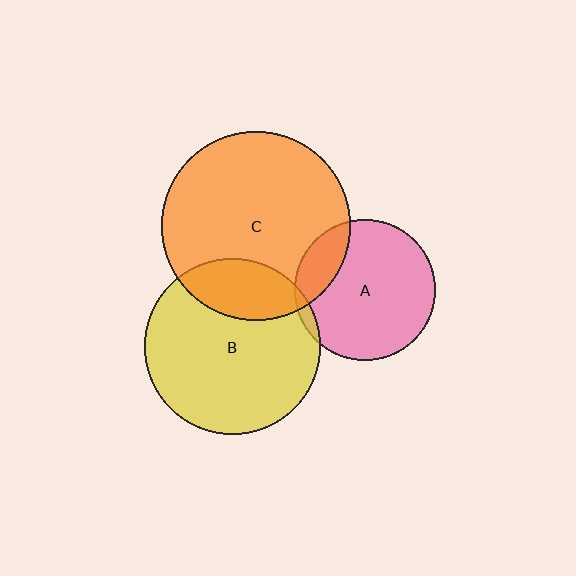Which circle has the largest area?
Circle C (orange).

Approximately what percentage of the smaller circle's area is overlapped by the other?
Approximately 5%.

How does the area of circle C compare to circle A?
Approximately 1.8 times.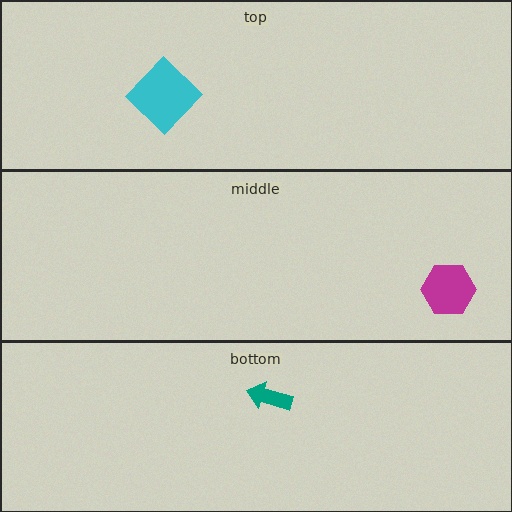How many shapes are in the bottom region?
1.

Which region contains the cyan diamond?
The top region.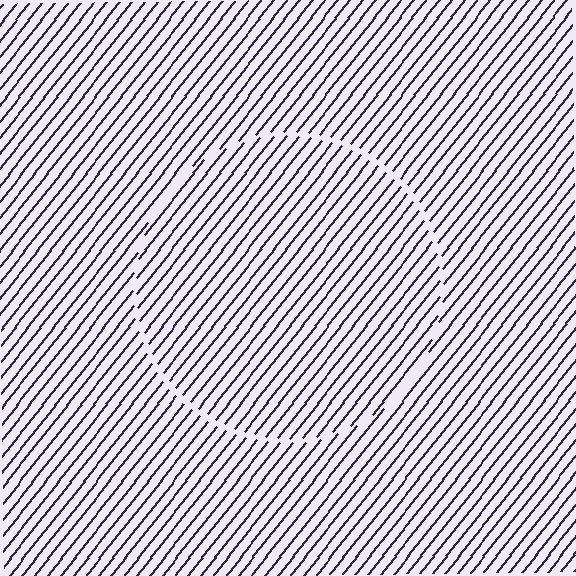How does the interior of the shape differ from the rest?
The interior of the shape contains the same grating, shifted by half a period — the contour is defined by the phase discontinuity where line-ends from the inner and outer gratings abut.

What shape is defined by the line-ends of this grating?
An illusory circle. The interior of the shape contains the same grating, shifted by half a period — the contour is defined by the phase discontinuity where line-ends from the inner and outer gratings abut.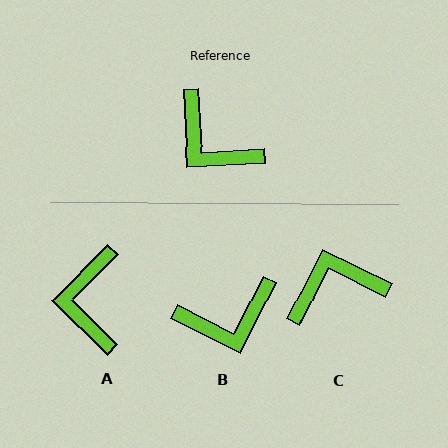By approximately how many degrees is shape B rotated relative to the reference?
Approximately 60 degrees counter-clockwise.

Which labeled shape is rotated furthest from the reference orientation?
C, about 119 degrees away.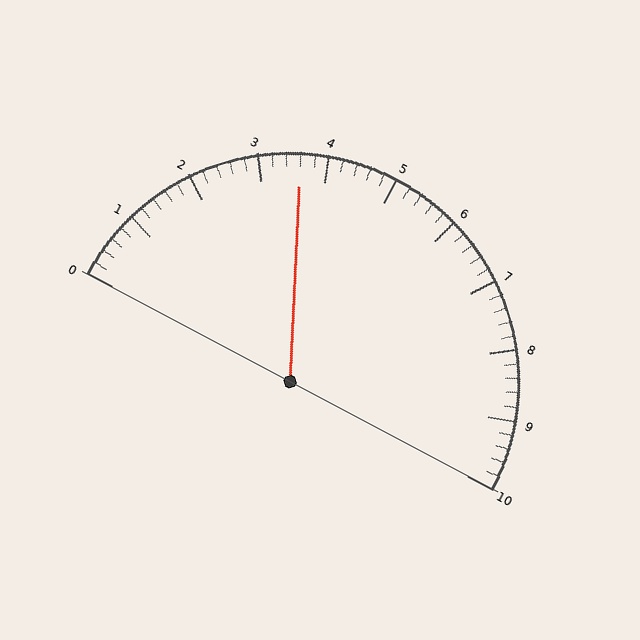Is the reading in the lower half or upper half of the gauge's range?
The reading is in the lower half of the range (0 to 10).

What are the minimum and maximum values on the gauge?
The gauge ranges from 0 to 10.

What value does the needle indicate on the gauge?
The needle indicates approximately 3.6.